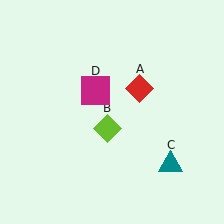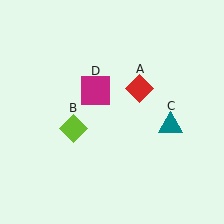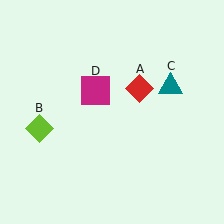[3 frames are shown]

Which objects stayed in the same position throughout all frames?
Red diamond (object A) and magenta square (object D) remained stationary.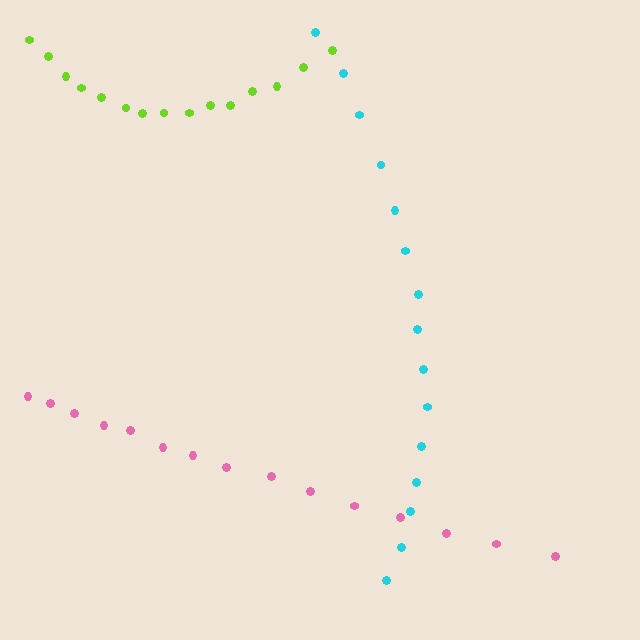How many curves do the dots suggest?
There are 3 distinct paths.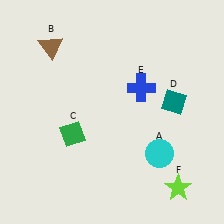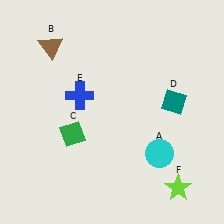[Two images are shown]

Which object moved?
The blue cross (E) moved left.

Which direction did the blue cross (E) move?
The blue cross (E) moved left.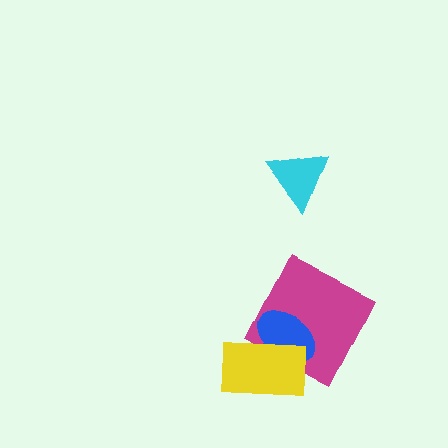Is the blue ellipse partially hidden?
Yes, it is partially covered by another shape.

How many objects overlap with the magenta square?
2 objects overlap with the magenta square.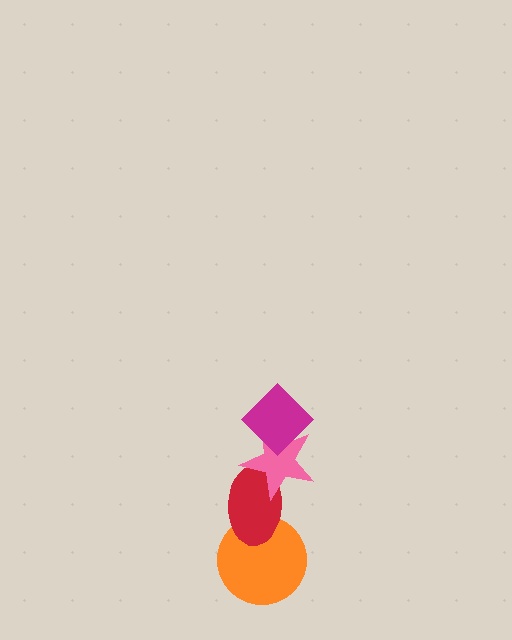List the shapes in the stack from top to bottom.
From top to bottom: the magenta diamond, the pink star, the red ellipse, the orange circle.